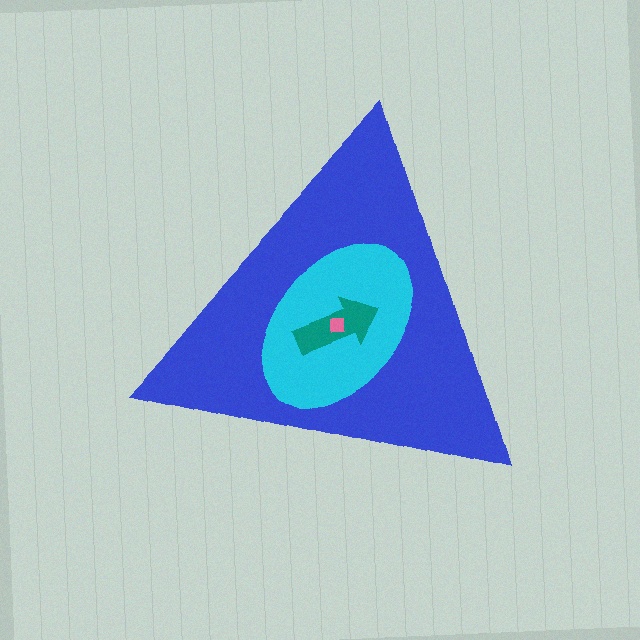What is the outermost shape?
The blue triangle.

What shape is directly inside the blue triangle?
The cyan ellipse.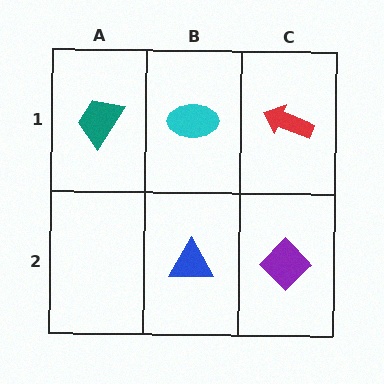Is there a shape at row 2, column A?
No, that cell is empty.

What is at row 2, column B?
A blue triangle.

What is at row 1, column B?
A cyan ellipse.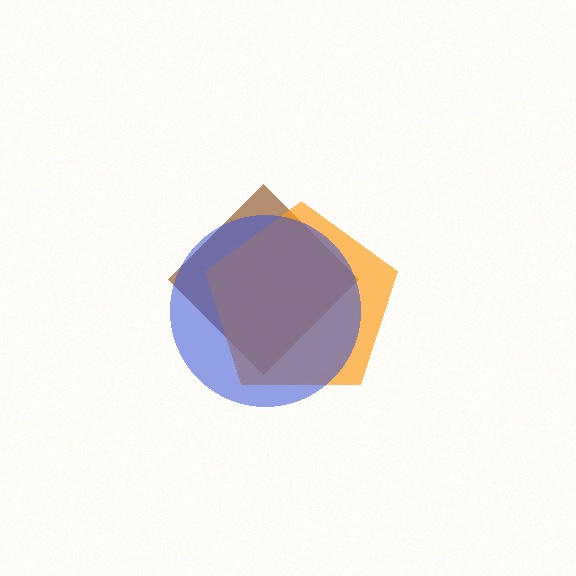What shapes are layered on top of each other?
The layered shapes are: a brown diamond, an orange pentagon, a blue circle.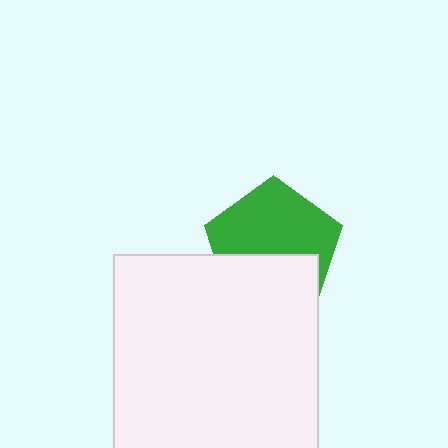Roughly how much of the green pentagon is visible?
About half of it is visible (roughly 59%).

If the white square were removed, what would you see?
You would see the complete green pentagon.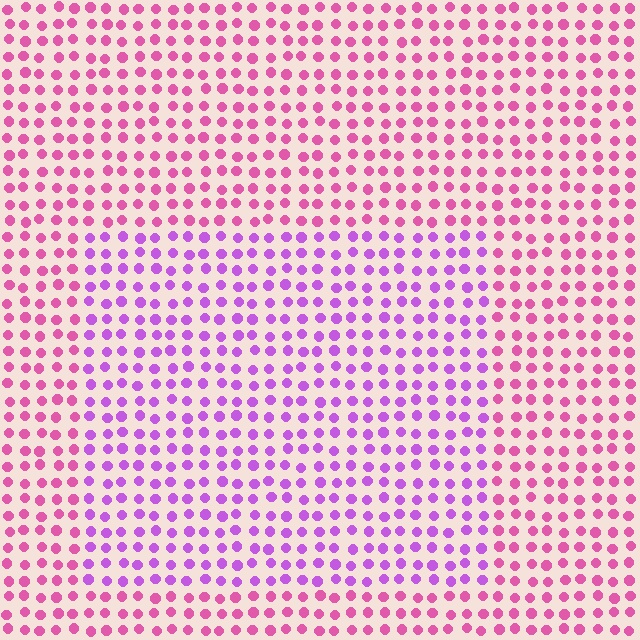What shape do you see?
I see a rectangle.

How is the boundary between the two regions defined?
The boundary is defined purely by a slight shift in hue (about 37 degrees). Spacing, size, and orientation are identical on both sides.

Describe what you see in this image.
The image is filled with small pink elements in a uniform arrangement. A rectangle-shaped region is visible where the elements are tinted to a slightly different hue, forming a subtle color boundary.